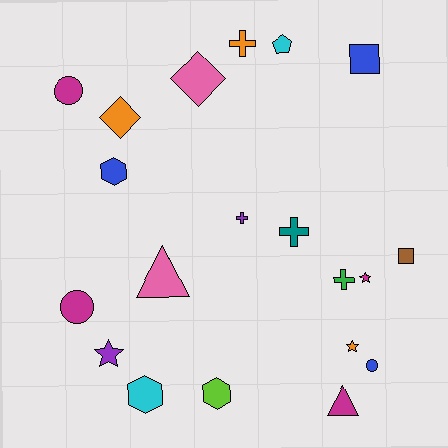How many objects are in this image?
There are 20 objects.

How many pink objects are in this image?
There are 2 pink objects.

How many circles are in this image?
There are 3 circles.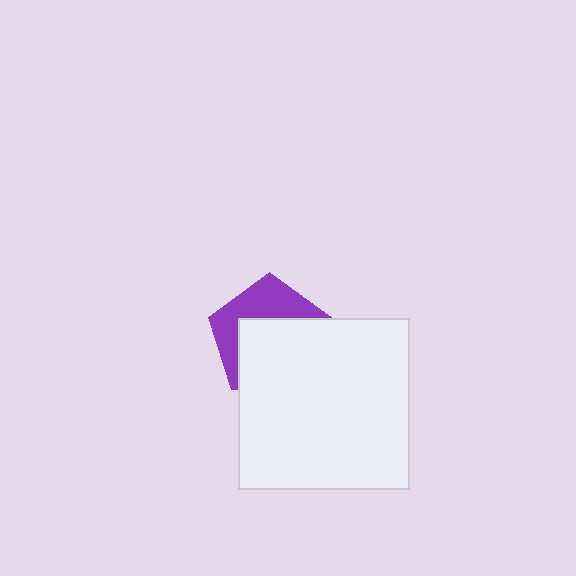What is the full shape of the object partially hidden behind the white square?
The partially hidden object is a purple pentagon.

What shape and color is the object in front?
The object in front is a white square.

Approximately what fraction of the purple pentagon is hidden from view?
Roughly 59% of the purple pentagon is hidden behind the white square.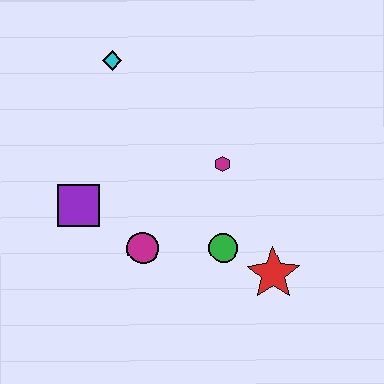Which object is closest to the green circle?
The red star is closest to the green circle.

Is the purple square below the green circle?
No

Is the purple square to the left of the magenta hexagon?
Yes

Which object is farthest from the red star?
The cyan diamond is farthest from the red star.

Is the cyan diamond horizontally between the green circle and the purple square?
Yes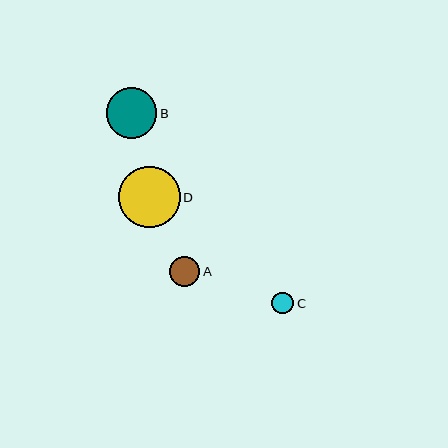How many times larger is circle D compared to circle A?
Circle D is approximately 2.0 times the size of circle A.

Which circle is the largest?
Circle D is the largest with a size of approximately 61 pixels.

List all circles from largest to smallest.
From largest to smallest: D, B, A, C.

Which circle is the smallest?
Circle C is the smallest with a size of approximately 22 pixels.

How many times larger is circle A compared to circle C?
Circle A is approximately 1.4 times the size of circle C.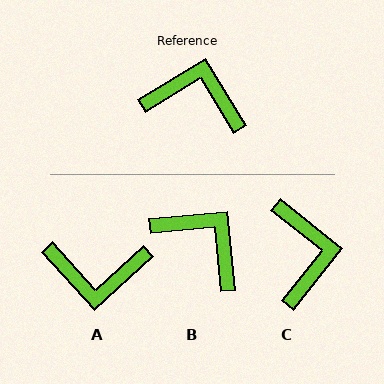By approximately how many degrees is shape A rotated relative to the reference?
Approximately 169 degrees clockwise.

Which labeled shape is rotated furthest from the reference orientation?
A, about 169 degrees away.